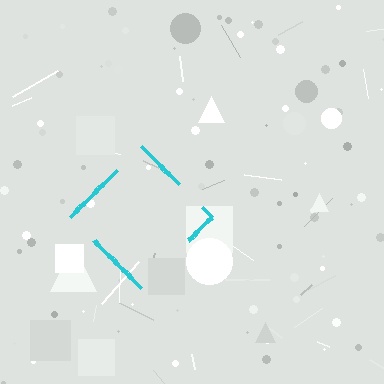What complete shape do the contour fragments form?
The contour fragments form a diamond.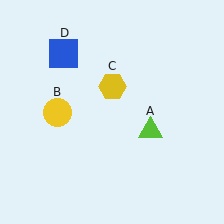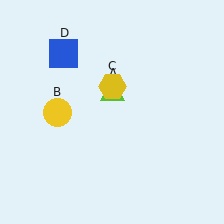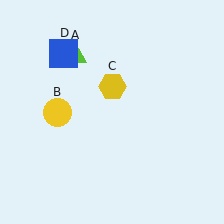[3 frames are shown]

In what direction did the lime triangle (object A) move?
The lime triangle (object A) moved up and to the left.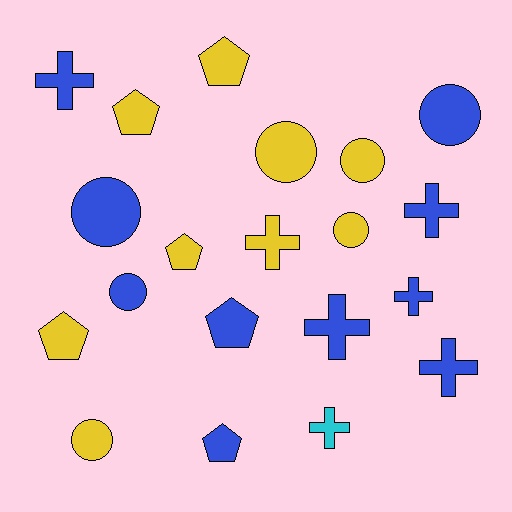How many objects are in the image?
There are 20 objects.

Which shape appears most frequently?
Cross, with 7 objects.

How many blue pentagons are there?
There are 2 blue pentagons.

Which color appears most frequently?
Blue, with 10 objects.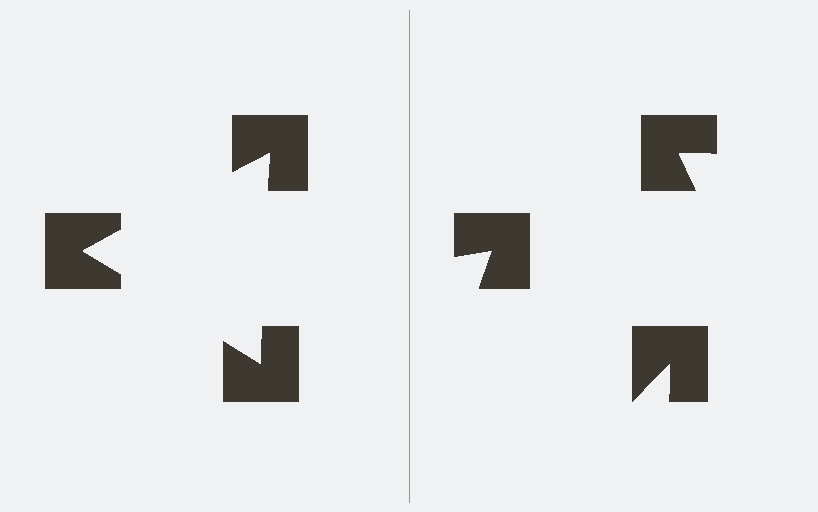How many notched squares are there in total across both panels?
6 — 3 on each side.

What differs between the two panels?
The notched squares are positioned identically on both sides; only the wedge orientations differ. On the left they align to a triangle; on the right they are misaligned.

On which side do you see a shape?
An illusory triangle appears on the left side. On the right side the wedge cuts are rotated, so no coherent shape forms.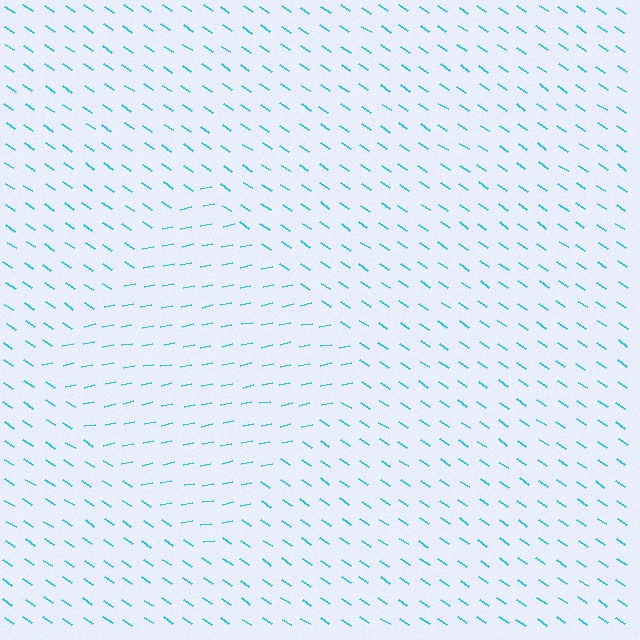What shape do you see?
I see a diamond.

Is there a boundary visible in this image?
Yes, there is a texture boundary formed by a change in line orientation.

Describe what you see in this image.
The image is filled with small cyan line segments. A diamond region in the image has lines oriented differently from the surrounding lines, creating a visible texture boundary.